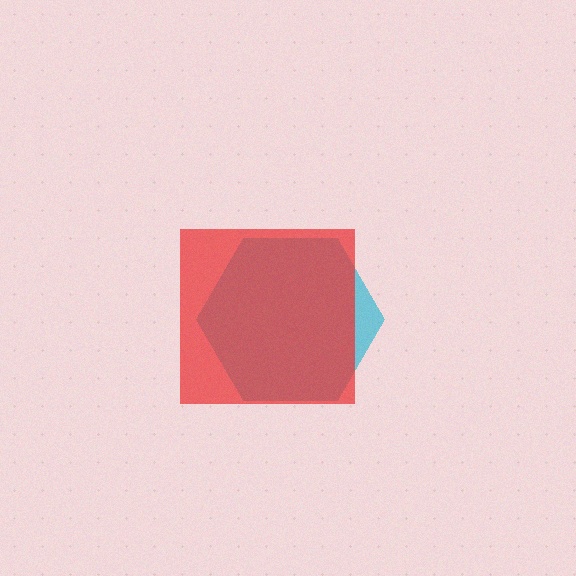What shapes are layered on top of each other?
The layered shapes are: a cyan hexagon, a red square.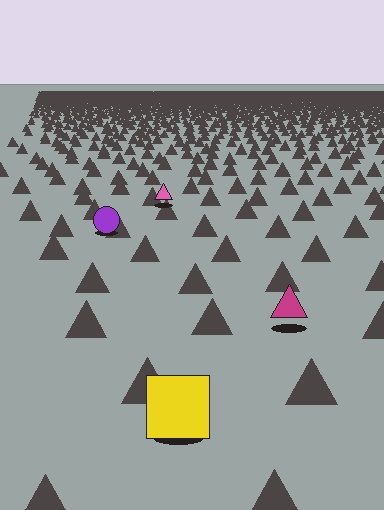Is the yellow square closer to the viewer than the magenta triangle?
Yes. The yellow square is closer — you can tell from the texture gradient: the ground texture is coarser near it.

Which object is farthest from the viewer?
The pink triangle is farthest from the viewer. It appears smaller and the ground texture around it is denser.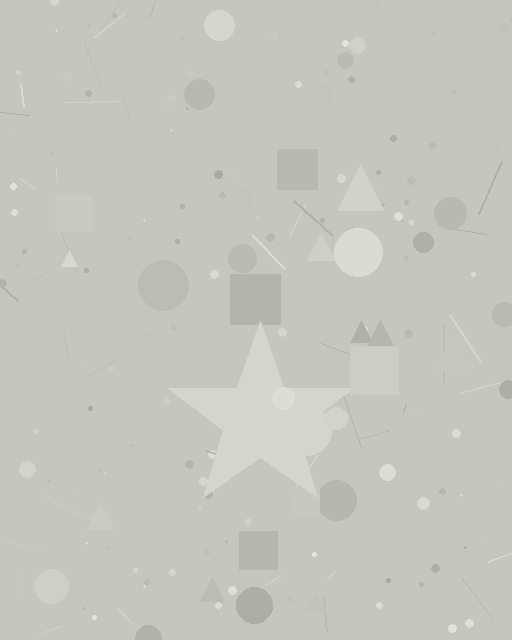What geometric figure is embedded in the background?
A star is embedded in the background.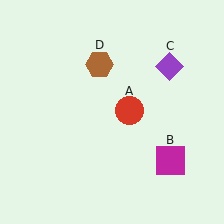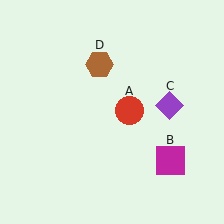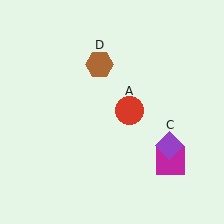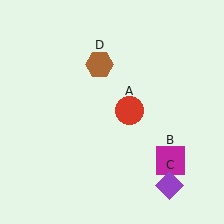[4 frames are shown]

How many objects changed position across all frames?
1 object changed position: purple diamond (object C).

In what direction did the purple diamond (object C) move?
The purple diamond (object C) moved down.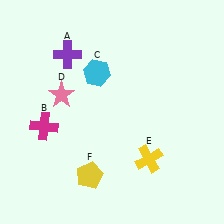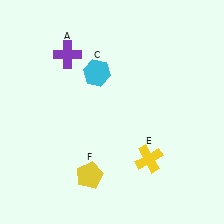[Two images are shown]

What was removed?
The magenta cross (B), the pink star (D) were removed in Image 2.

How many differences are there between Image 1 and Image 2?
There are 2 differences between the two images.